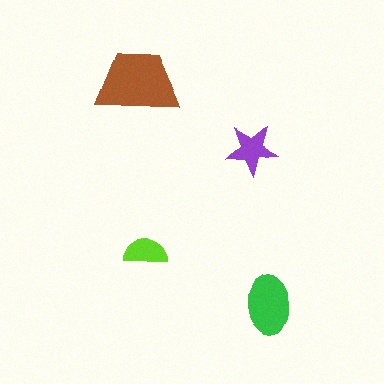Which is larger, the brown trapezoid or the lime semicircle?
The brown trapezoid.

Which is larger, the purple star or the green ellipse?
The green ellipse.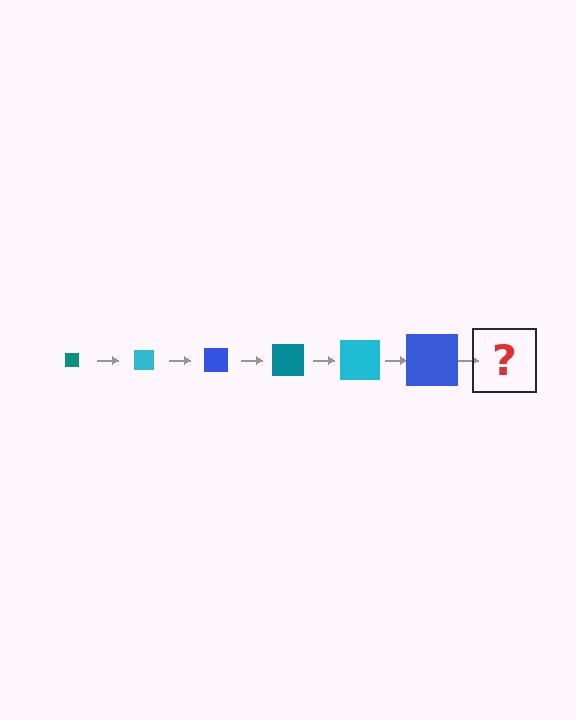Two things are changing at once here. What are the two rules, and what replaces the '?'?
The two rules are that the square grows larger each step and the color cycles through teal, cyan, and blue. The '?' should be a teal square, larger than the previous one.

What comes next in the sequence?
The next element should be a teal square, larger than the previous one.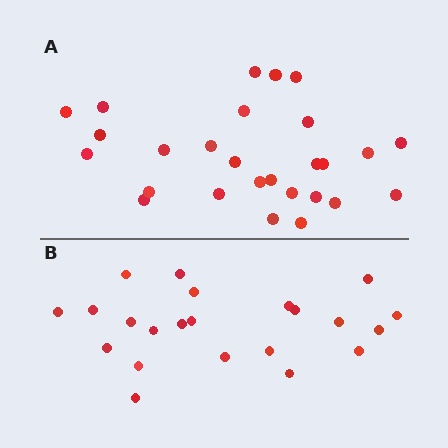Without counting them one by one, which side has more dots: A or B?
Region A (the top region) has more dots.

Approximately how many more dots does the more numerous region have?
Region A has about 5 more dots than region B.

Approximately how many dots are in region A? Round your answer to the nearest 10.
About 30 dots. (The exact count is 27, which rounds to 30.)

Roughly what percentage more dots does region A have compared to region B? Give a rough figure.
About 25% more.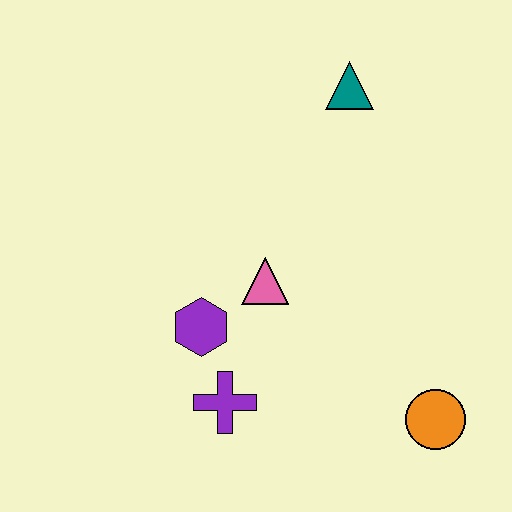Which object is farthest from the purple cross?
The teal triangle is farthest from the purple cross.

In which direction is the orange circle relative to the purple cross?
The orange circle is to the right of the purple cross.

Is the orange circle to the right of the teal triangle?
Yes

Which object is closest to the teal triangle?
The pink triangle is closest to the teal triangle.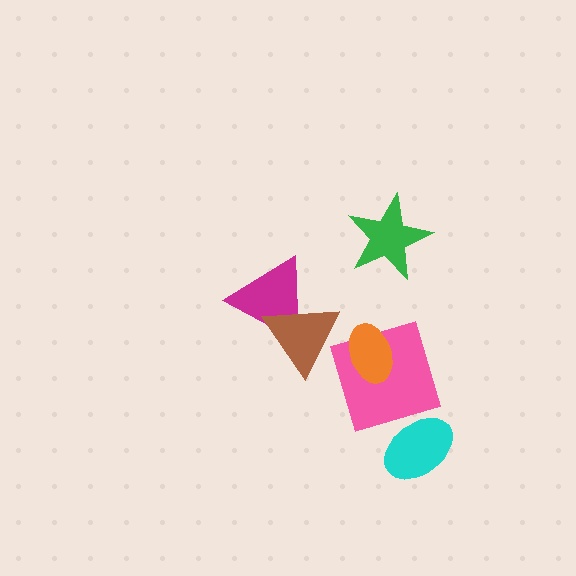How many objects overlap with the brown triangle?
1 object overlaps with the brown triangle.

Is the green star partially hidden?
No, no other shape covers it.